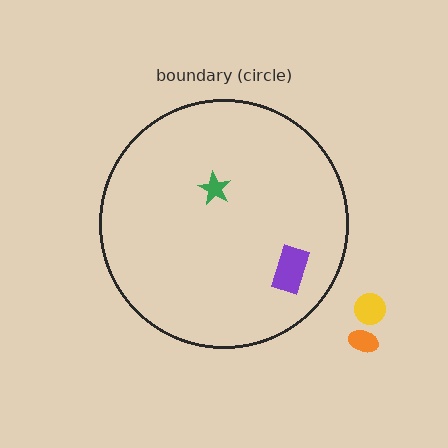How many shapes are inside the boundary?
2 inside, 2 outside.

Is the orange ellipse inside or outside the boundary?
Outside.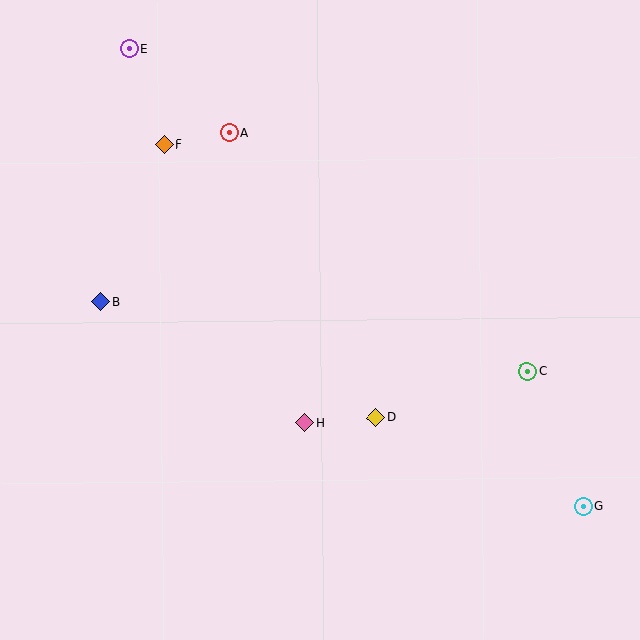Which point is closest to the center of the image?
Point H at (305, 423) is closest to the center.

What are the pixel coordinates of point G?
Point G is at (583, 506).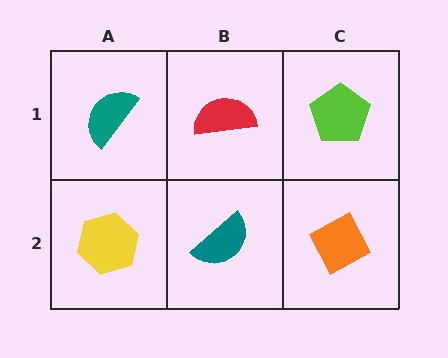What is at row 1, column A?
A teal semicircle.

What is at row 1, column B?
A red semicircle.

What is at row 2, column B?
A teal semicircle.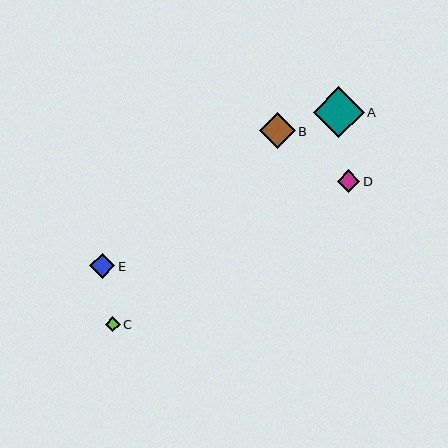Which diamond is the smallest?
Diamond C is the smallest with a size of approximately 15 pixels.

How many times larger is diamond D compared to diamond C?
Diamond D is approximately 1.5 times the size of diamond C.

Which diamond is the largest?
Diamond A is the largest with a size of approximately 51 pixels.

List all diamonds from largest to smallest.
From largest to smallest: A, B, E, D, C.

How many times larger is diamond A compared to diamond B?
Diamond A is approximately 1.4 times the size of diamond B.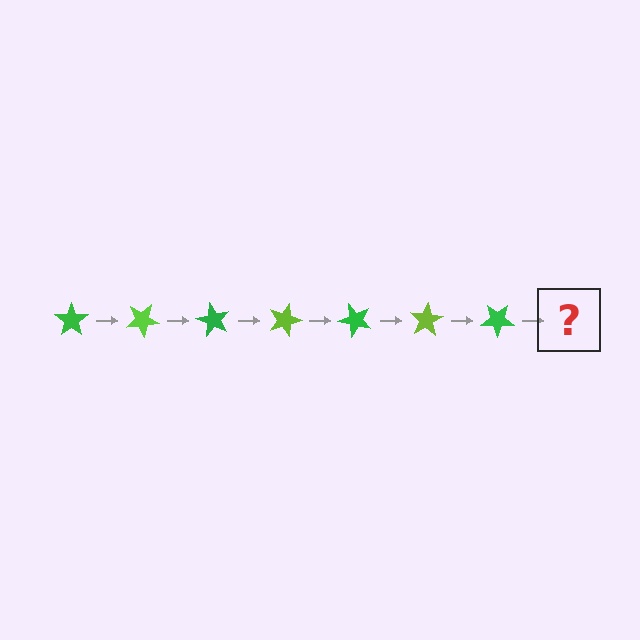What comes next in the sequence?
The next element should be a lime star, rotated 210 degrees from the start.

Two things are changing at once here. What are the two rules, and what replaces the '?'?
The two rules are that it rotates 30 degrees each step and the color cycles through green and lime. The '?' should be a lime star, rotated 210 degrees from the start.